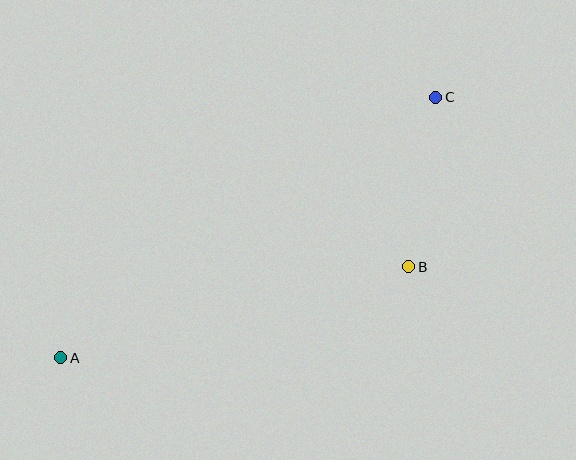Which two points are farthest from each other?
Points A and C are farthest from each other.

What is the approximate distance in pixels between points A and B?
The distance between A and B is approximately 360 pixels.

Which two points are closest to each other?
Points B and C are closest to each other.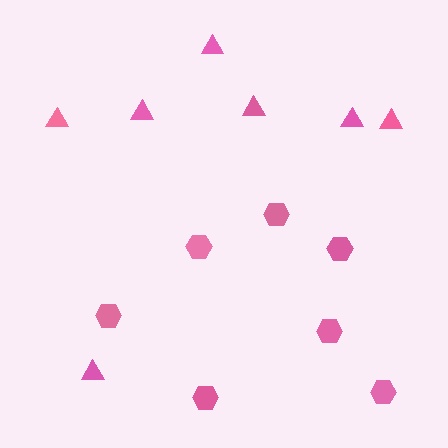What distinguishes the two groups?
There are 2 groups: one group of hexagons (7) and one group of triangles (7).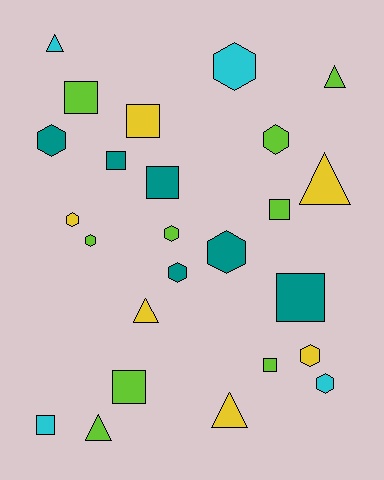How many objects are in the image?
There are 25 objects.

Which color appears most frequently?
Lime, with 9 objects.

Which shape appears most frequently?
Hexagon, with 10 objects.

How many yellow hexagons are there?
There are 2 yellow hexagons.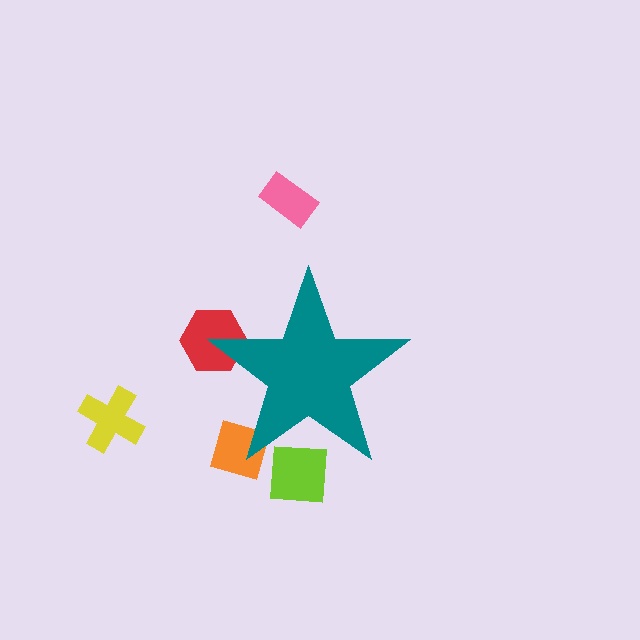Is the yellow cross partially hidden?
No, the yellow cross is fully visible.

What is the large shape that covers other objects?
A teal star.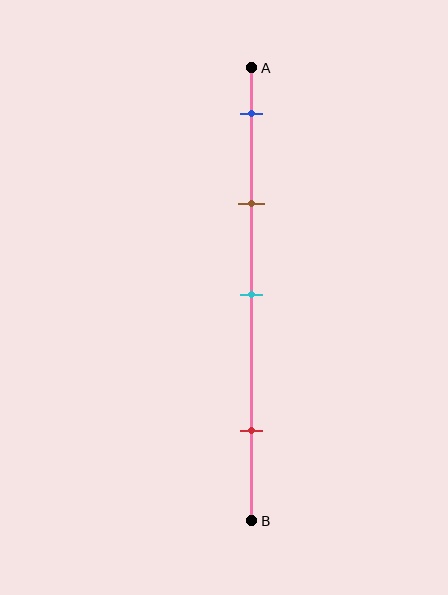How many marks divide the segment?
There are 4 marks dividing the segment.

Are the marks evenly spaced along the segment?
No, the marks are not evenly spaced.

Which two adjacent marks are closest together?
The blue and brown marks are the closest adjacent pair.